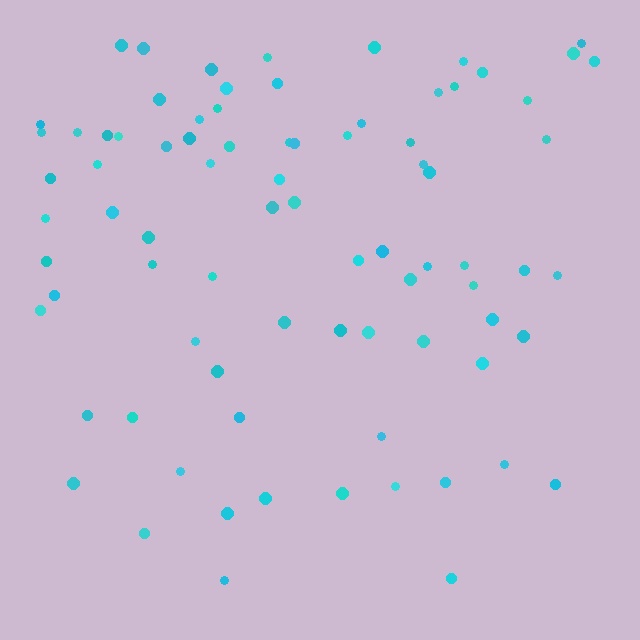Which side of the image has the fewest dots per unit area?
The bottom.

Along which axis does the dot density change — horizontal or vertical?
Vertical.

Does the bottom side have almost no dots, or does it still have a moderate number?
Still a moderate number, just noticeably fewer than the top.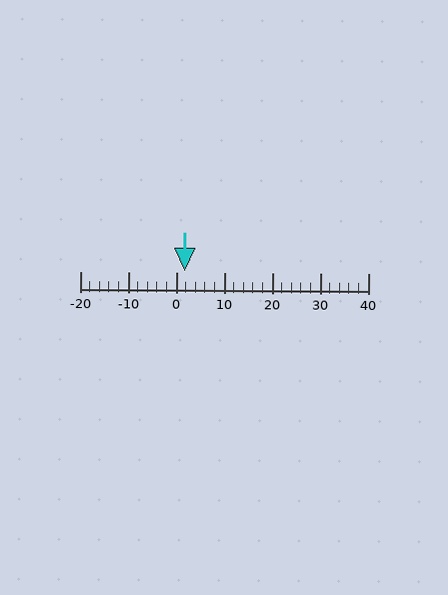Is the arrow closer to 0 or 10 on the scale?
The arrow is closer to 0.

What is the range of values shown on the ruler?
The ruler shows values from -20 to 40.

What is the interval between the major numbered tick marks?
The major tick marks are spaced 10 units apart.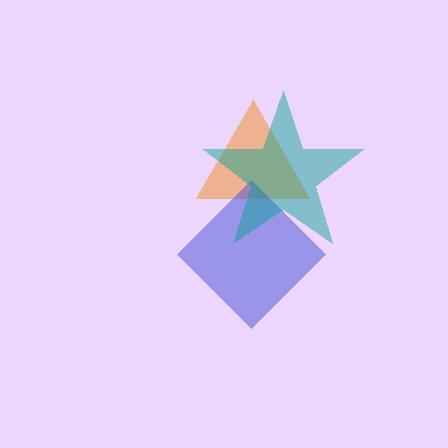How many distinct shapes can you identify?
There are 3 distinct shapes: an orange triangle, a blue diamond, a teal star.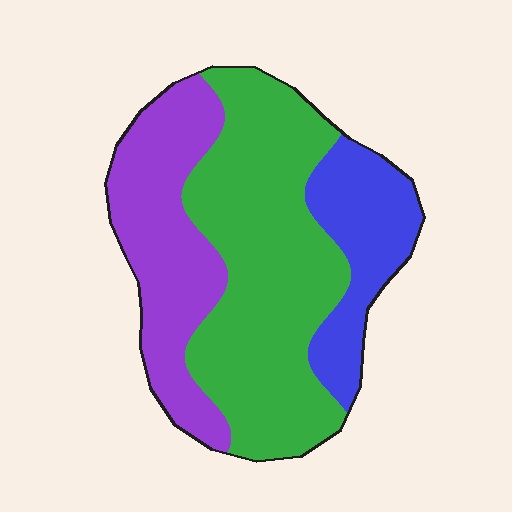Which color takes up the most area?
Green, at roughly 50%.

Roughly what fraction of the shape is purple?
Purple takes up between a quarter and a half of the shape.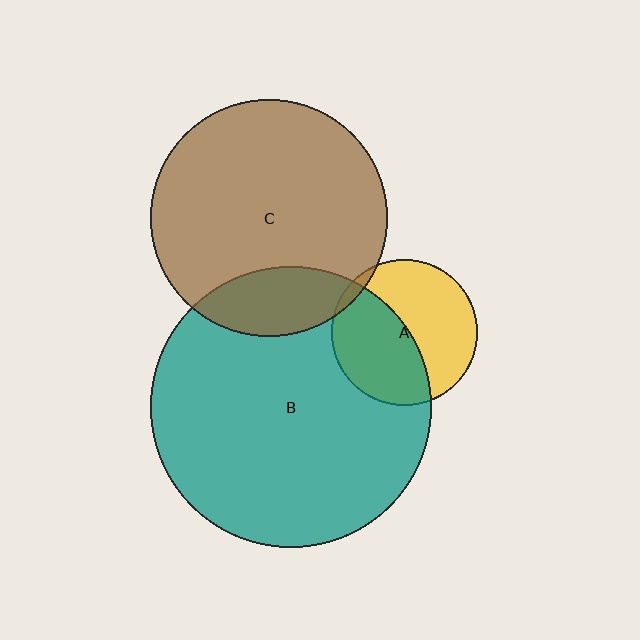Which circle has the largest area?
Circle B (teal).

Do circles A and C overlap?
Yes.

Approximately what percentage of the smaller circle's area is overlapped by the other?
Approximately 5%.